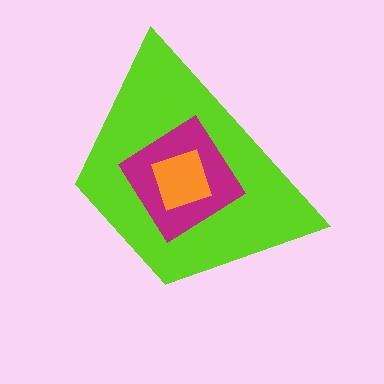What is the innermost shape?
The orange square.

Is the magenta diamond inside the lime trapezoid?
Yes.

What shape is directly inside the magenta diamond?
The orange square.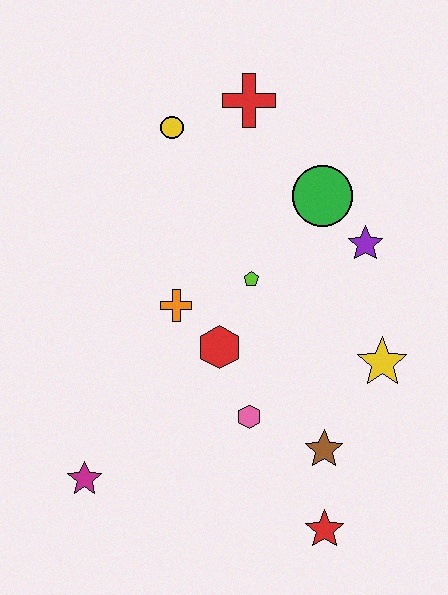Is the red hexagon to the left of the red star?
Yes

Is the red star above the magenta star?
No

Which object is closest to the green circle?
The purple star is closest to the green circle.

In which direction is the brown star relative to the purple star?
The brown star is below the purple star.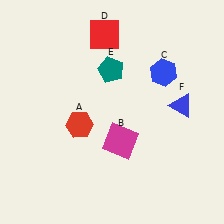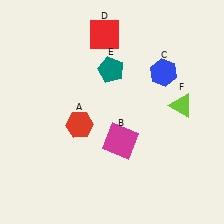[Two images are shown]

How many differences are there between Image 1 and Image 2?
There is 1 difference between the two images.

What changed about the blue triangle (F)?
In Image 1, F is blue. In Image 2, it changed to lime.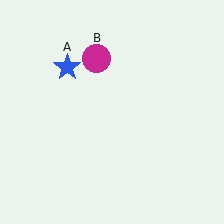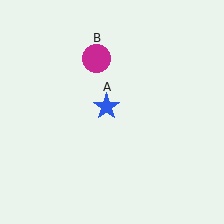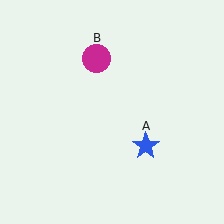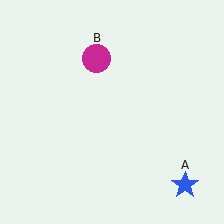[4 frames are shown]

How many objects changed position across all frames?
1 object changed position: blue star (object A).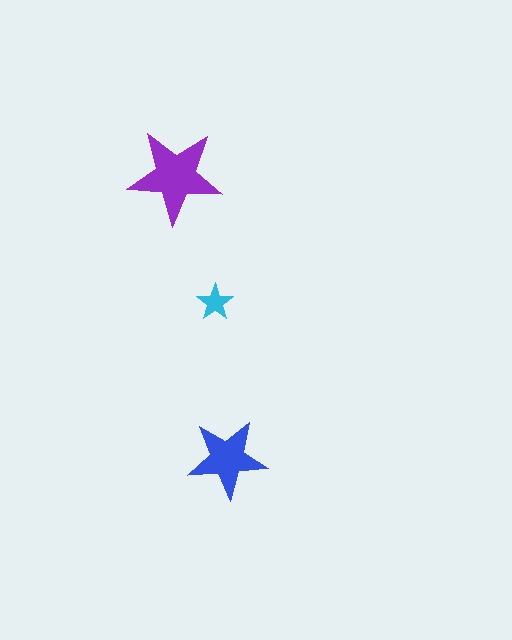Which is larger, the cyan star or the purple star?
The purple one.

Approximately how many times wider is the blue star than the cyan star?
About 2 times wider.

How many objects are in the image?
There are 3 objects in the image.